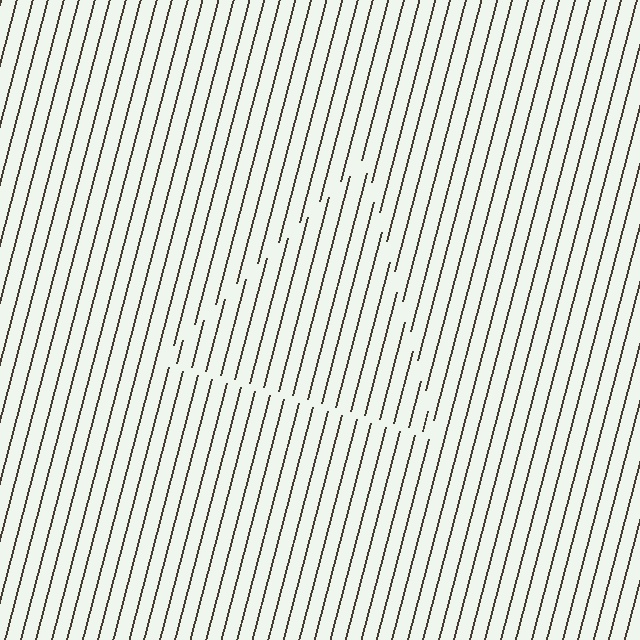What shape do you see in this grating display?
An illusory triangle. The interior of the shape contains the same grating, shifted by half a period — the contour is defined by the phase discontinuity where line-ends from the inner and outer gratings abut.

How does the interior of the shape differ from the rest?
The interior of the shape contains the same grating, shifted by half a period — the contour is defined by the phase discontinuity where line-ends from the inner and outer gratings abut.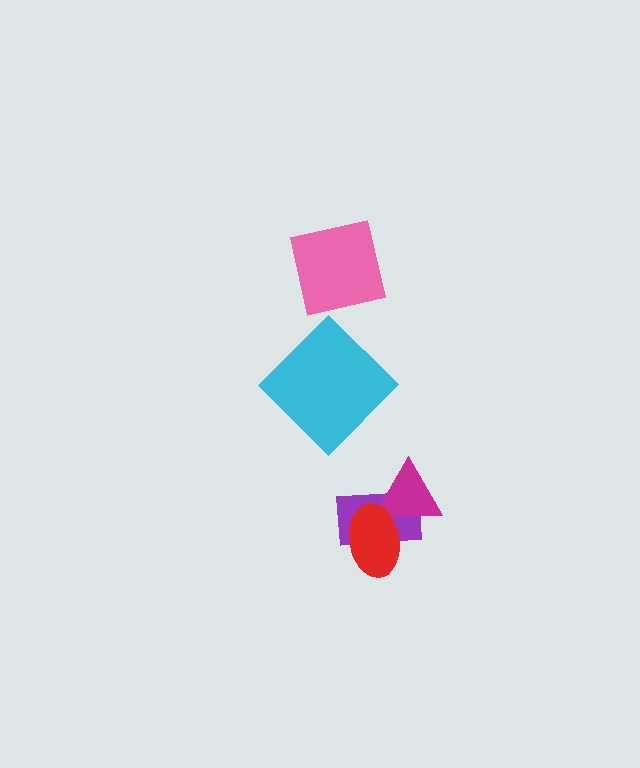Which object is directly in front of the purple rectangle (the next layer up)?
The magenta triangle is directly in front of the purple rectangle.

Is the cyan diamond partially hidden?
No, no other shape covers it.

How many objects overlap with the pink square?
0 objects overlap with the pink square.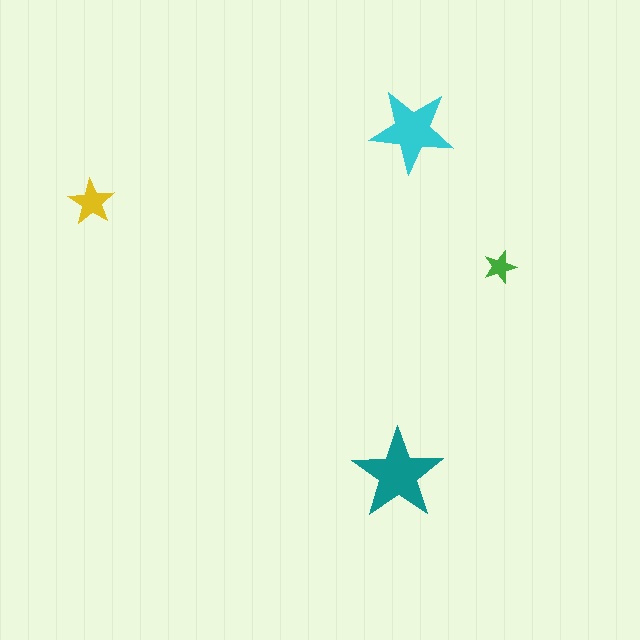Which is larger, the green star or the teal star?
The teal one.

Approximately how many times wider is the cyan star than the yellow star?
About 2 times wider.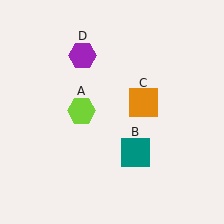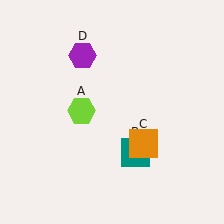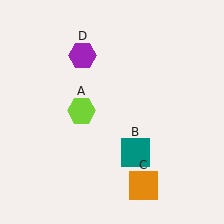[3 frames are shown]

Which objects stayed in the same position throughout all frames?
Lime hexagon (object A) and teal square (object B) and purple hexagon (object D) remained stationary.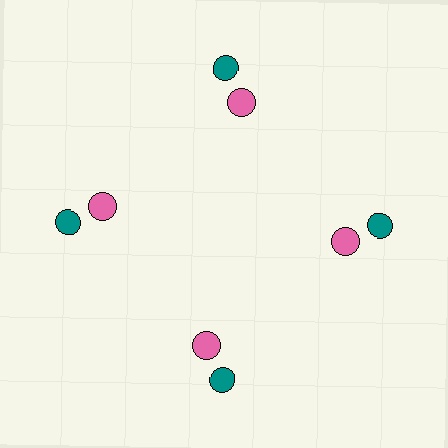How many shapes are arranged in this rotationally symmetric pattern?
There are 8 shapes, arranged in 4 groups of 2.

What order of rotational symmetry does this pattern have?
This pattern has 4-fold rotational symmetry.